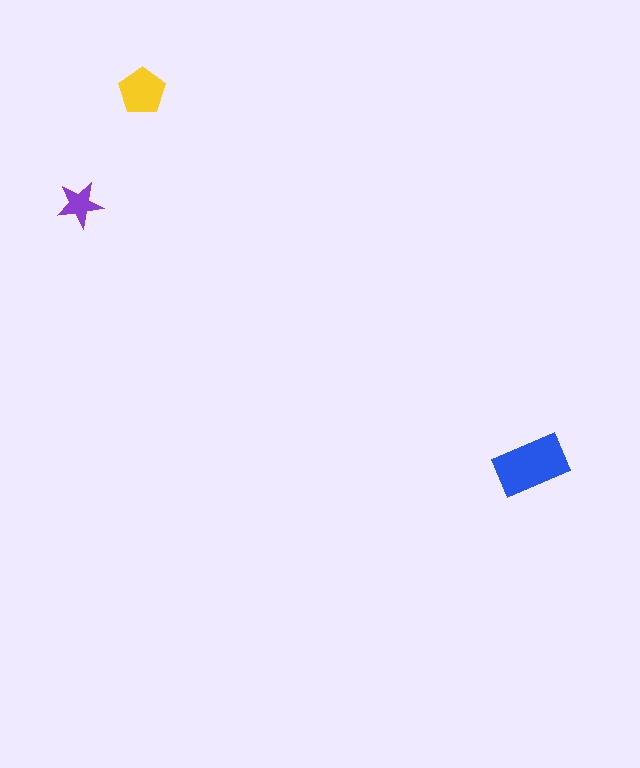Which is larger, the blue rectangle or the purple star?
The blue rectangle.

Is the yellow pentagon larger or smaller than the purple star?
Larger.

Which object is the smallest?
The purple star.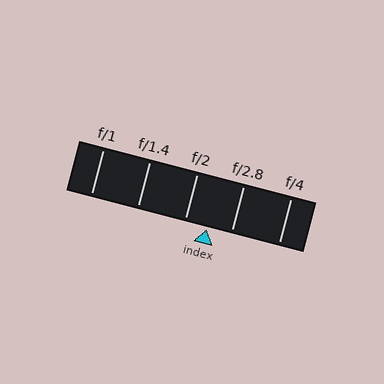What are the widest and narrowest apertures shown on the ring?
The widest aperture shown is f/1 and the narrowest is f/4.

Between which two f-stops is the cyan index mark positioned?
The index mark is between f/2 and f/2.8.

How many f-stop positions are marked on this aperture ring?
There are 5 f-stop positions marked.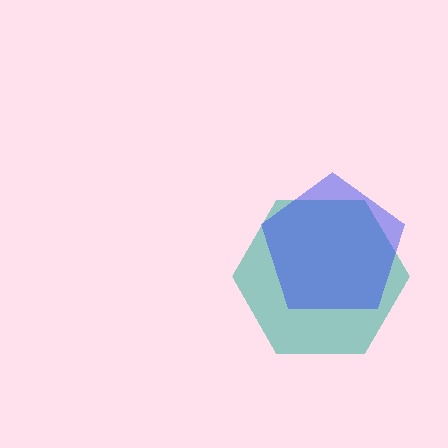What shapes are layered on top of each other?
The layered shapes are: a teal hexagon, a blue pentagon.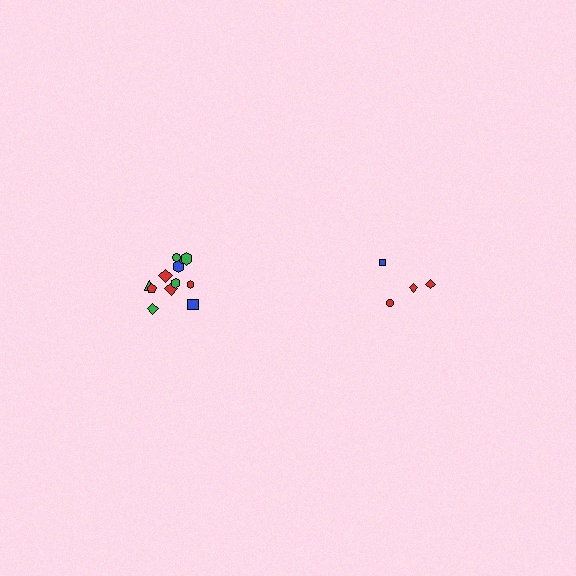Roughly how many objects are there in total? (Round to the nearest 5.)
Roughly 15 objects in total.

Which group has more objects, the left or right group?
The left group.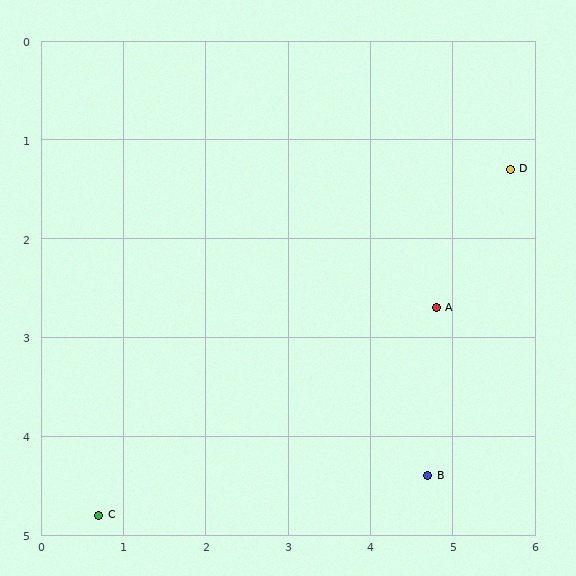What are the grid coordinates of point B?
Point B is at approximately (4.7, 4.4).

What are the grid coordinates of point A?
Point A is at approximately (4.8, 2.7).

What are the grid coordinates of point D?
Point D is at approximately (5.7, 1.3).